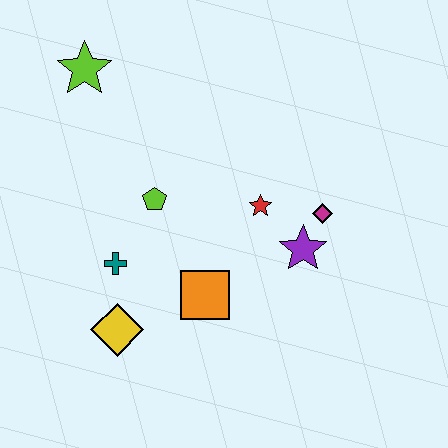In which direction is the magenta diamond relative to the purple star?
The magenta diamond is above the purple star.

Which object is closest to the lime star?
The lime pentagon is closest to the lime star.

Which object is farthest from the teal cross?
The magenta diamond is farthest from the teal cross.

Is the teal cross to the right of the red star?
No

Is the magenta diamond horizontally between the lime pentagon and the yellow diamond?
No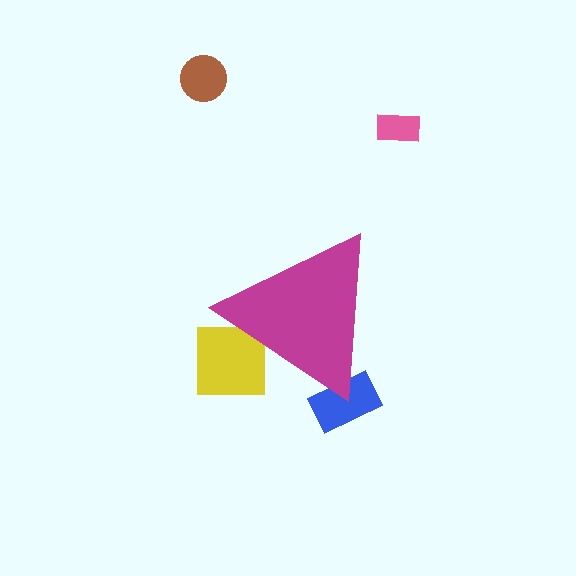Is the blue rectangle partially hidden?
Yes, the blue rectangle is partially hidden behind the magenta triangle.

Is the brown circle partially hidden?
No, the brown circle is fully visible.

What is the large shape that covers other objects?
A magenta triangle.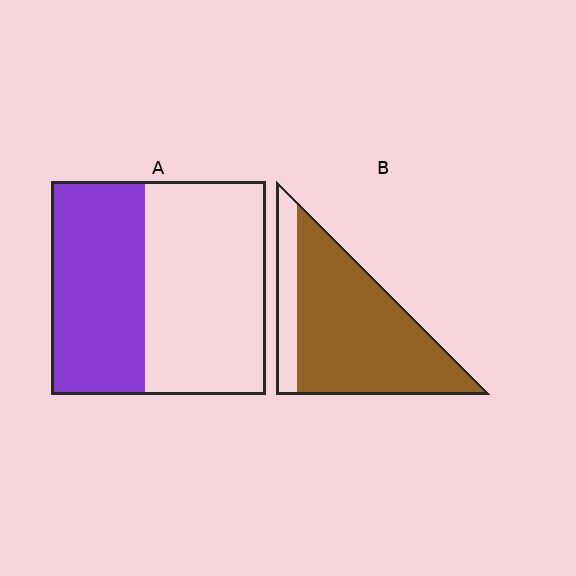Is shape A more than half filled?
No.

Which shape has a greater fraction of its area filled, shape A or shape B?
Shape B.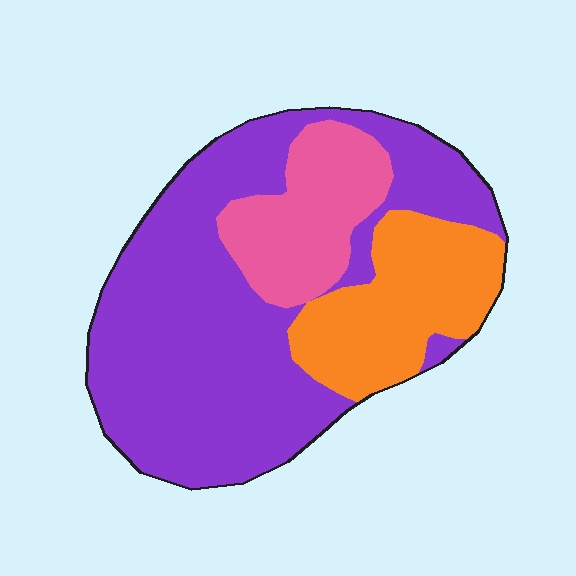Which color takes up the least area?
Pink, at roughly 15%.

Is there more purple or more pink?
Purple.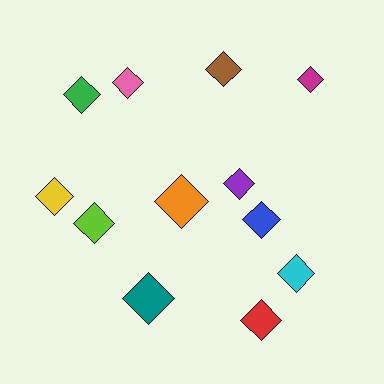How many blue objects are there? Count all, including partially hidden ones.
There is 1 blue object.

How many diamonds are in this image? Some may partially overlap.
There are 12 diamonds.